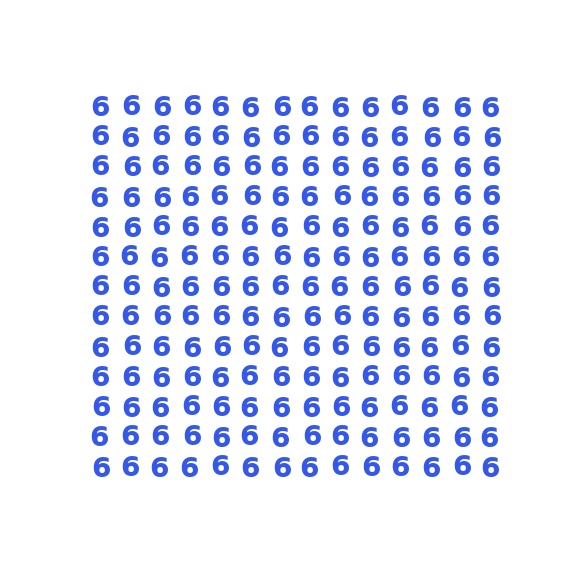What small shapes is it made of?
It is made of small digit 6's.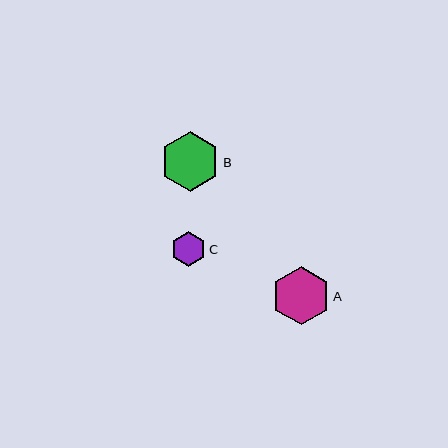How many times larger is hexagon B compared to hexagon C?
Hexagon B is approximately 1.7 times the size of hexagon C.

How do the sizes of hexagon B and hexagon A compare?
Hexagon B and hexagon A are approximately the same size.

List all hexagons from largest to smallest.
From largest to smallest: B, A, C.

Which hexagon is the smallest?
Hexagon C is the smallest with a size of approximately 34 pixels.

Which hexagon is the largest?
Hexagon B is the largest with a size of approximately 60 pixels.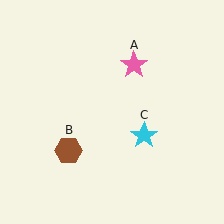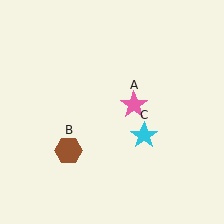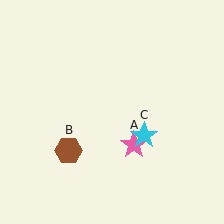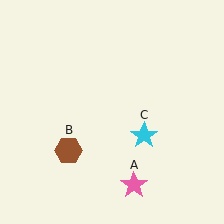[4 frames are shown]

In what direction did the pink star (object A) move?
The pink star (object A) moved down.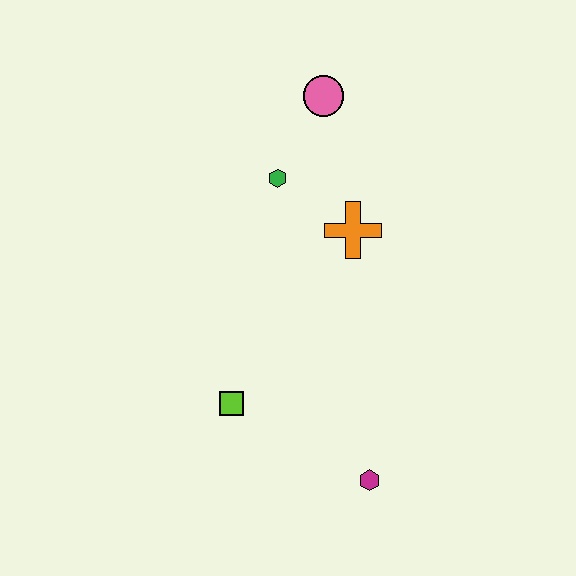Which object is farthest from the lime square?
The pink circle is farthest from the lime square.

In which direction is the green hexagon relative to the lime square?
The green hexagon is above the lime square.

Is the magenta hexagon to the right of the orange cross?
Yes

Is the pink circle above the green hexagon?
Yes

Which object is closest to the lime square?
The magenta hexagon is closest to the lime square.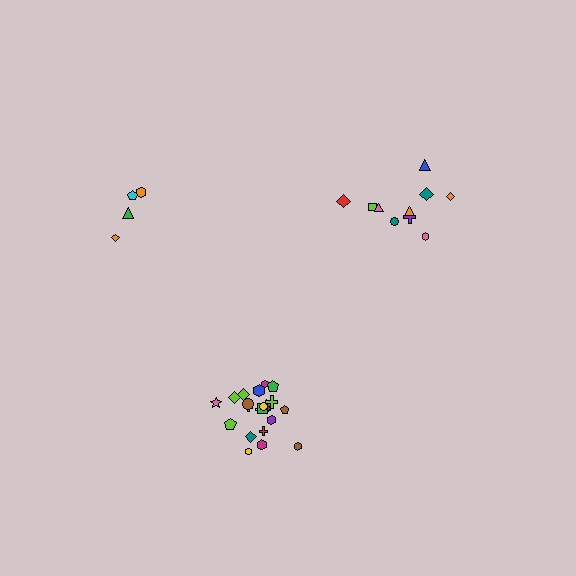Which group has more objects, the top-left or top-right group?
The top-right group.